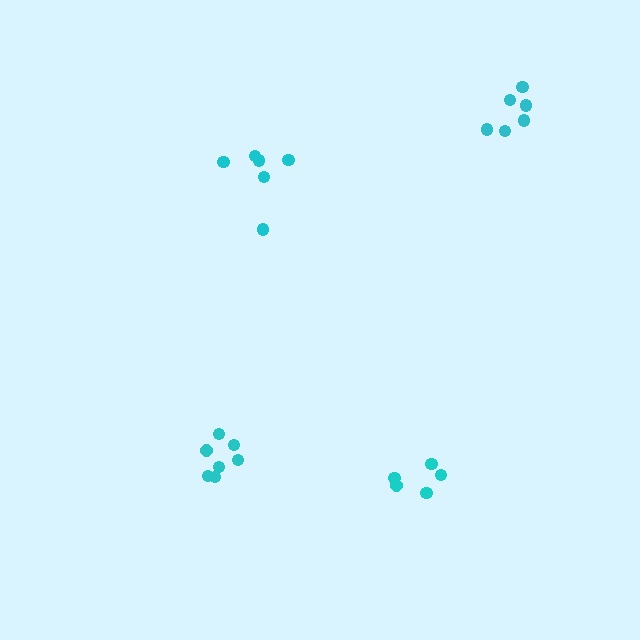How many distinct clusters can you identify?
There are 4 distinct clusters.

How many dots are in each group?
Group 1: 6 dots, Group 2: 5 dots, Group 3: 6 dots, Group 4: 7 dots (24 total).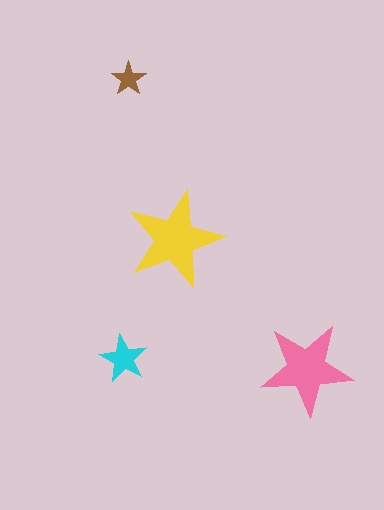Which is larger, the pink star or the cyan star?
The pink one.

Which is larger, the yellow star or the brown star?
The yellow one.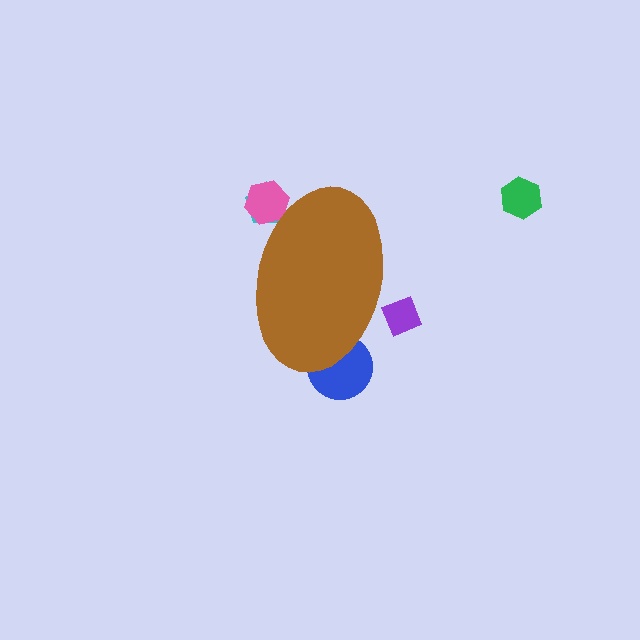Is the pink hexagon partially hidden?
Yes, the pink hexagon is partially hidden behind the brown ellipse.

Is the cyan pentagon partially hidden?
Yes, the cyan pentagon is partially hidden behind the brown ellipse.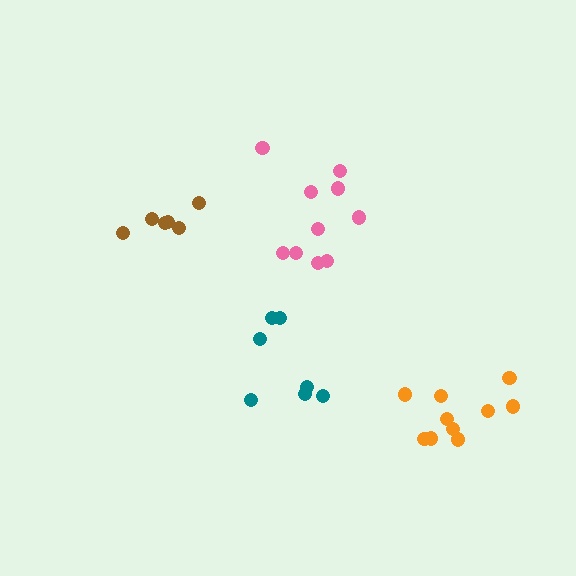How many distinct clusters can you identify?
There are 4 distinct clusters.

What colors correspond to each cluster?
The clusters are colored: pink, brown, teal, orange.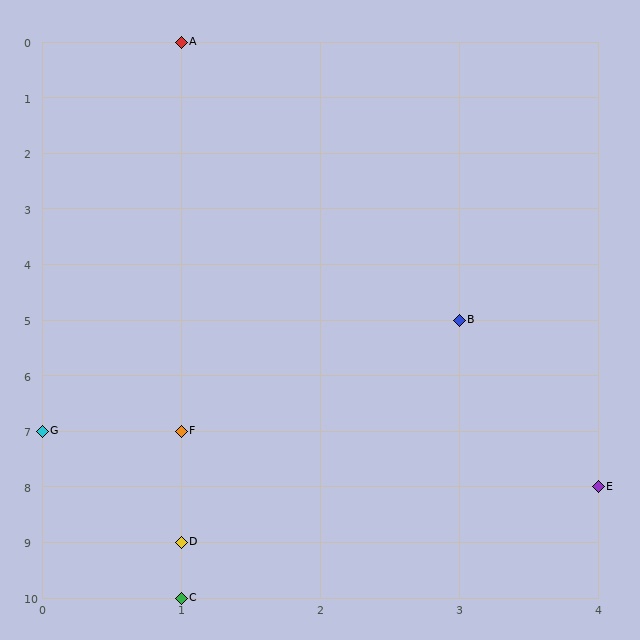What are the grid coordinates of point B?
Point B is at grid coordinates (3, 5).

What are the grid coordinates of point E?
Point E is at grid coordinates (4, 8).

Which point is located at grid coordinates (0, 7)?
Point G is at (0, 7).